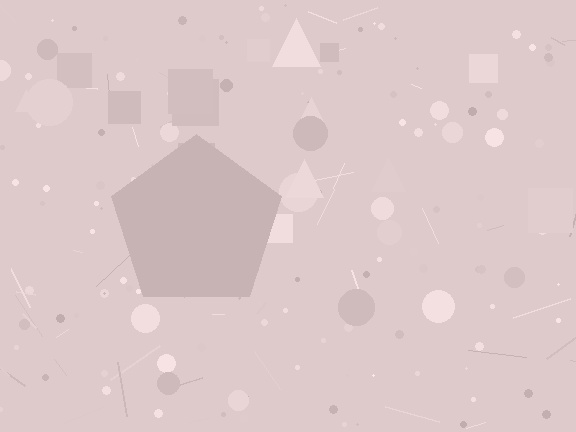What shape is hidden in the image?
A pentagon is hidden in the image.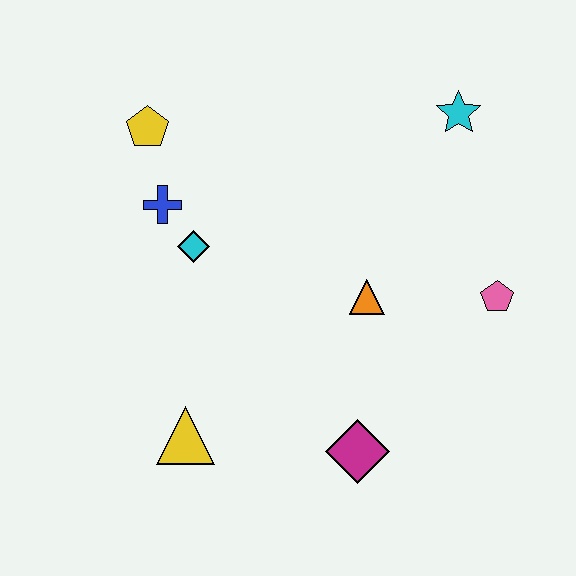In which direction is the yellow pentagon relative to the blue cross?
The yellow pentagon is above the blue cross.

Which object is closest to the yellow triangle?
The magenta diamond is closest to the yellow triangle.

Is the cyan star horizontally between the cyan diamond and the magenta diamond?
No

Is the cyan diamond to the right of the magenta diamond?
No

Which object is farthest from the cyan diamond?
The pink pentagon is farthest from the cyan diamond.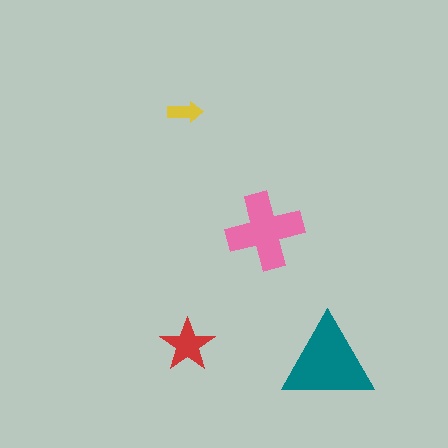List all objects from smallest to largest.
The yellow arrow, the red star, the pink cross, the teal triangle.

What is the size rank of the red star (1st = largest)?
3rd.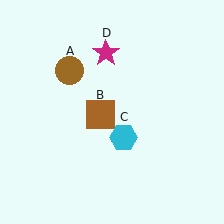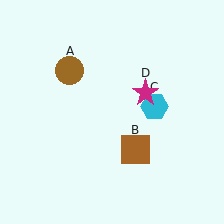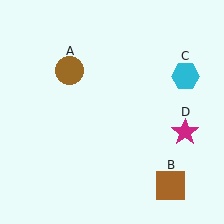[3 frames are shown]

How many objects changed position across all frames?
3 objects changed position: brown square (object B), cyan hexagon (object C), magenta star (object D).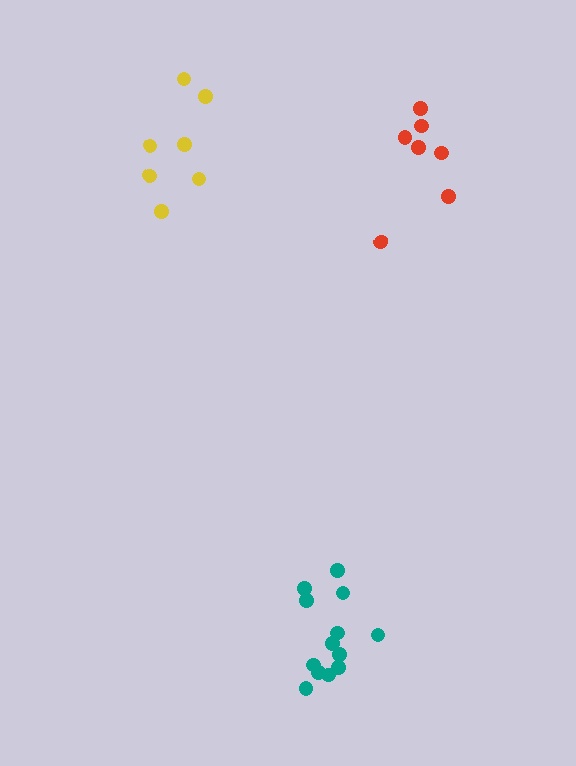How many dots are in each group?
Group 1: 13 dots, Group 2: 7 dots, Group 3: 7 dots (27 total).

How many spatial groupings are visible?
There are 3 spatial groupings.